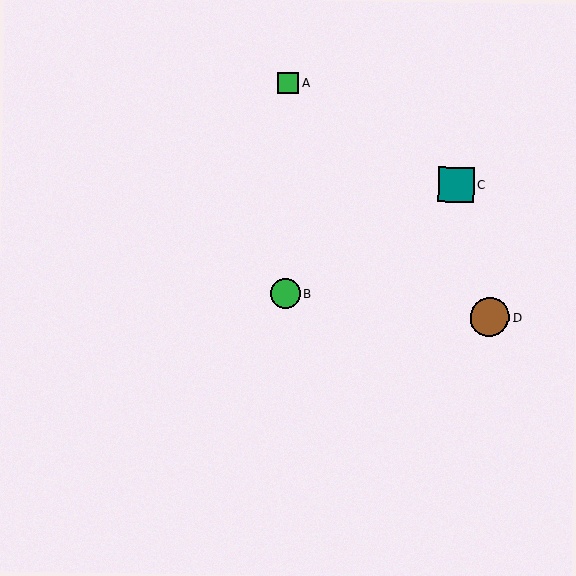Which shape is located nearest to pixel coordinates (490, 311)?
The brown circle (labeled D) at (490, 317) is nearest to that location.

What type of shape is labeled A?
Shape A is a green square.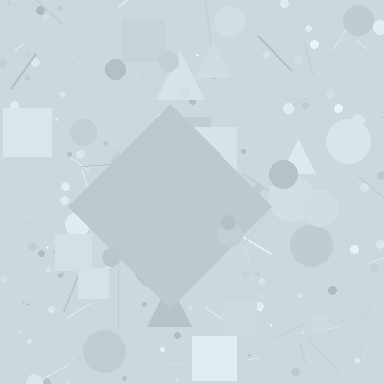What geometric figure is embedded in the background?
A diamond is embedded in the background.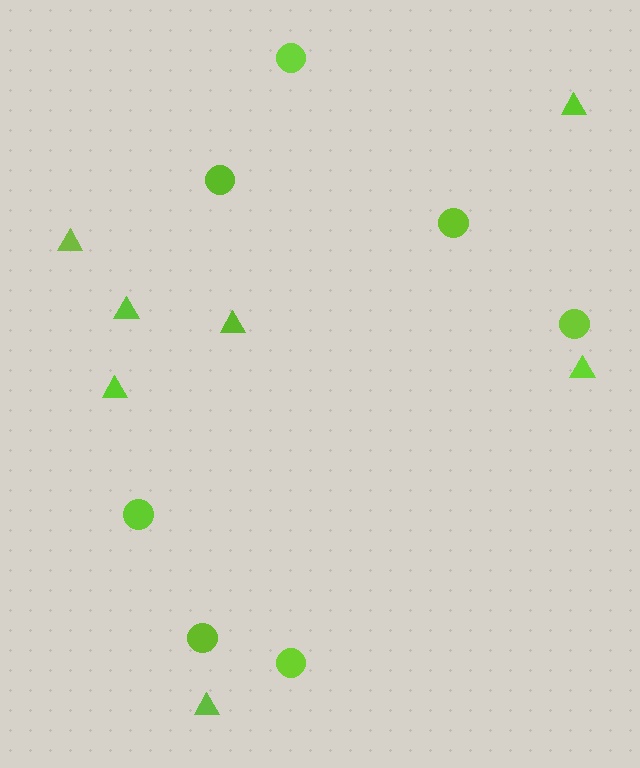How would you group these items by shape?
There are 2 groups: one group of circles (7) and one group of triangles (7).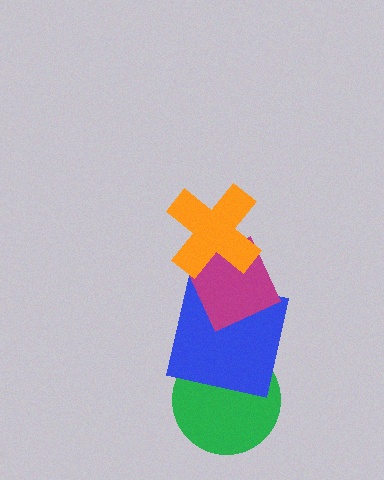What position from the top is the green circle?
The green circle is 4th from the top.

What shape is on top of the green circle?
The blue square is on top of the green circle.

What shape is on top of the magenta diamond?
The orange cross is on top of the magenta diamond.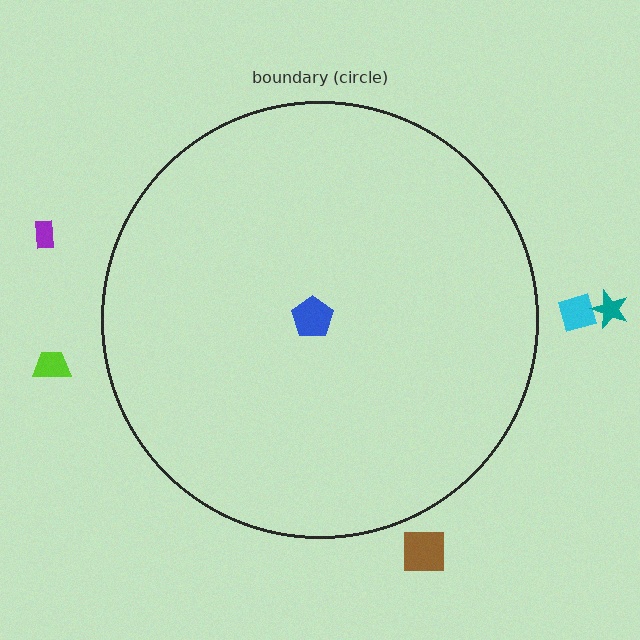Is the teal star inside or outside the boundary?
Outside.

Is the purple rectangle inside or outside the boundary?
Outside.